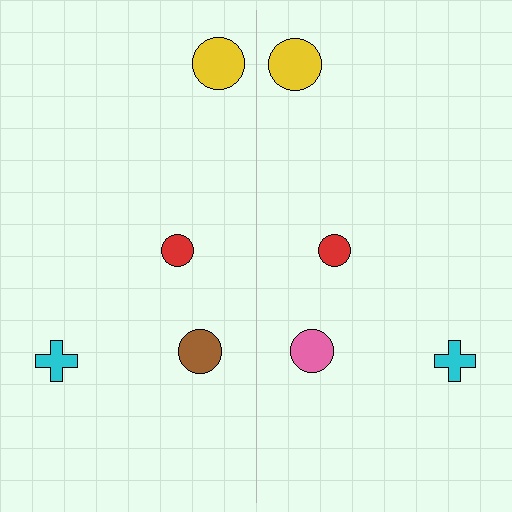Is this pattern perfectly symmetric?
No, the pattern is not perfectly symmetric. The pink circle on the right side breaks the symmetry — its mirror counterpart is brown.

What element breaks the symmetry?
The pink circle on the right side breaks the symmetry — its mirror counterpart is brown.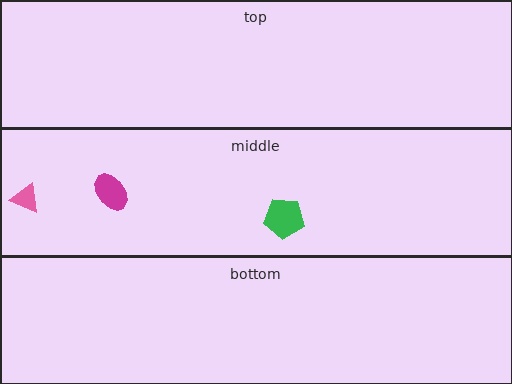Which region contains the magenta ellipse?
The middle region.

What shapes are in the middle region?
The green pentagon, the pink triangle, the magenta ellipse.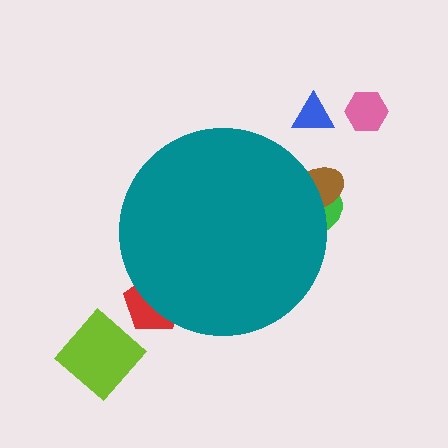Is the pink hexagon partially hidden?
No, the pink hexagon is fully visible.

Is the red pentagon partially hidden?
Yes, the red pentagon is partially hidden behind the teal circle.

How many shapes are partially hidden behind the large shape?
3 shapes are partially hidden.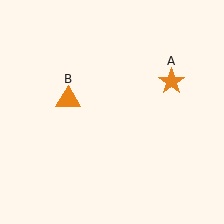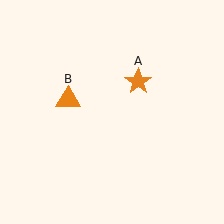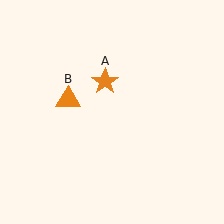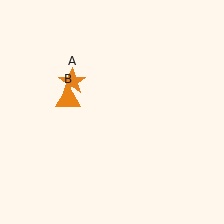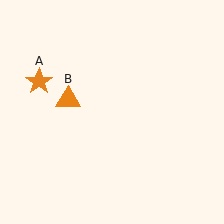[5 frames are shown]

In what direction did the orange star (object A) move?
The orange star (object A) moved left.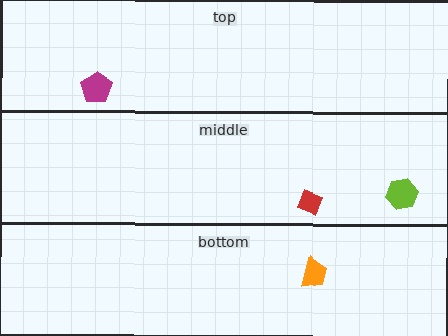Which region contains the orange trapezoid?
The bottom region.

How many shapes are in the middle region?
2.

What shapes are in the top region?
The magenta pentagon.